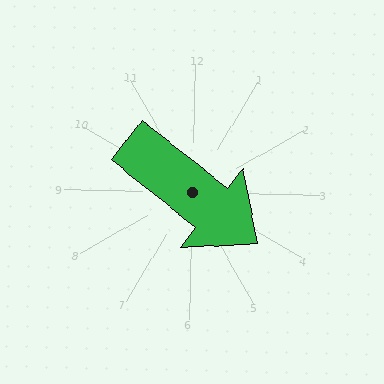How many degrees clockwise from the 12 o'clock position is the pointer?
Approximately 127 degrees.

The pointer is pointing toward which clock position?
Roughly 4 o'clock.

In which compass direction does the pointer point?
Southeast.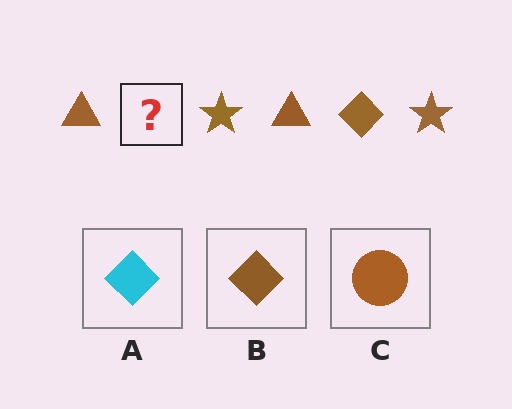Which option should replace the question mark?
Option B.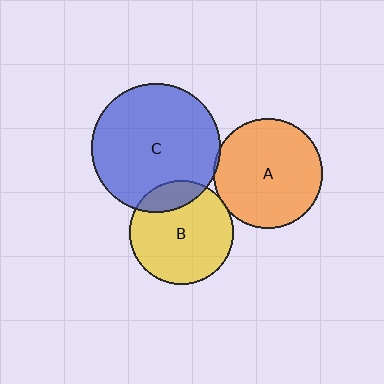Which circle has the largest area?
Circle C (blue).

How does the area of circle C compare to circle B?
Approximately 1.5 times.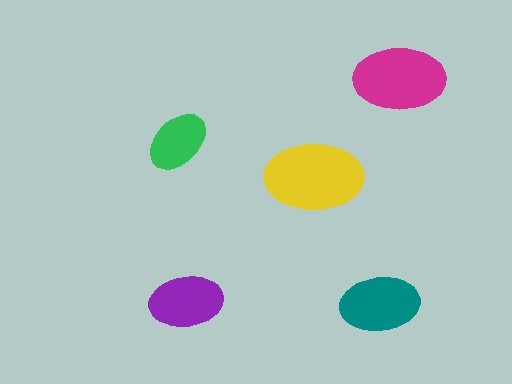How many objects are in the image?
There are 5 objects in the image.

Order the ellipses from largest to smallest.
the yellow one, the magenta one, the teal one, the purple one, the green one.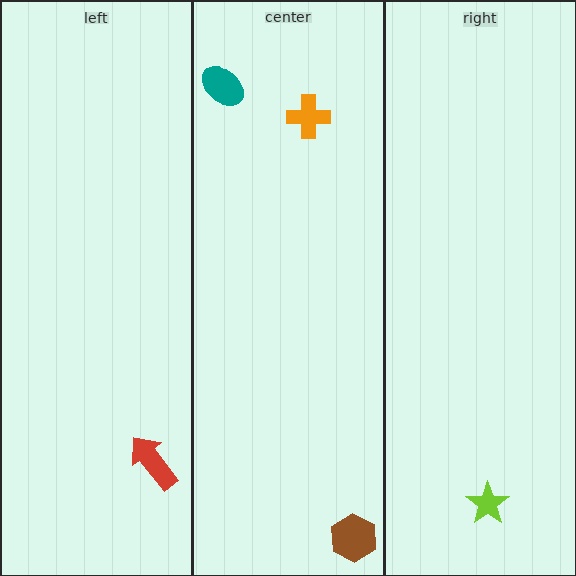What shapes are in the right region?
The lime star.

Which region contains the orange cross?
The center region.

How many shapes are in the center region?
3.